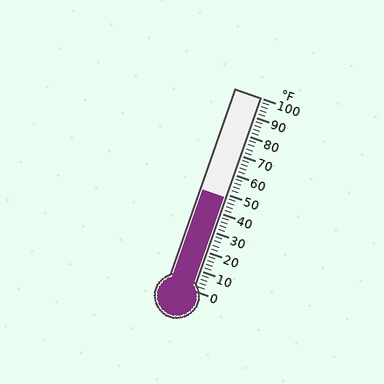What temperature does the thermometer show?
The thermometer shows approximately 48°F.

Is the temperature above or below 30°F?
The temperature is above 30°F.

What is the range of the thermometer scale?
The thermometer scale ranges from 0°F to 100°F.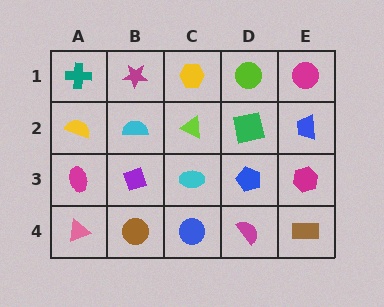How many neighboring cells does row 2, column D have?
4.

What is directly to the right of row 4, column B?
A blue circle.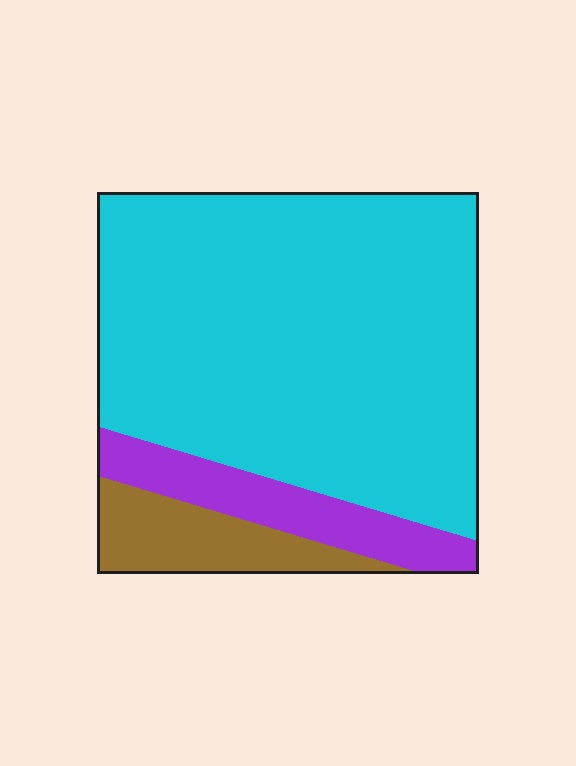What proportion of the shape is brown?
Brown covers 11% of the shape.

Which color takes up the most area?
Cyan, at roughly 75%.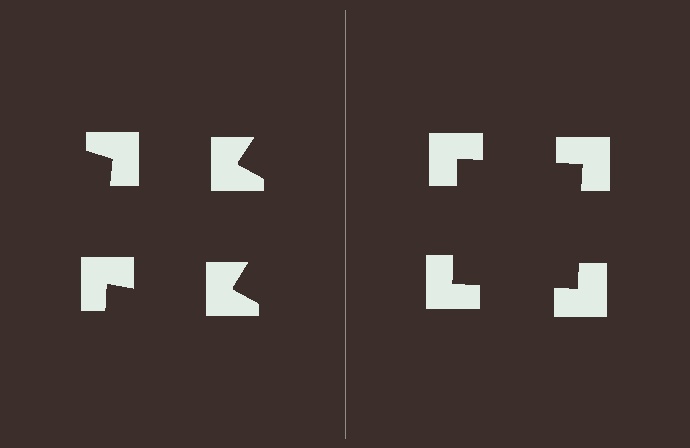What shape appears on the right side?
An illusory square.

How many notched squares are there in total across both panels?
8 — 4 on each side.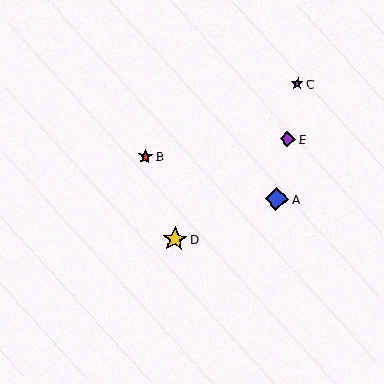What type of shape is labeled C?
Shape C is a purple star.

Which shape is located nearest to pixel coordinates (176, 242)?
The yellow star (labeled D) at (175, 239) is nearest to that location.